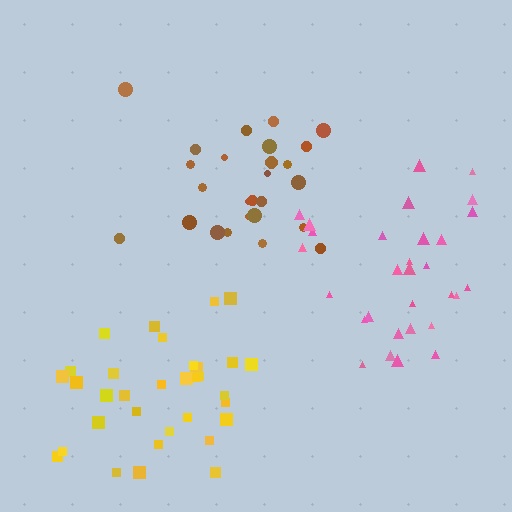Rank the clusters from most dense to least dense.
yellow, brown, pink.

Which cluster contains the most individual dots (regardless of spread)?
Yellow (33).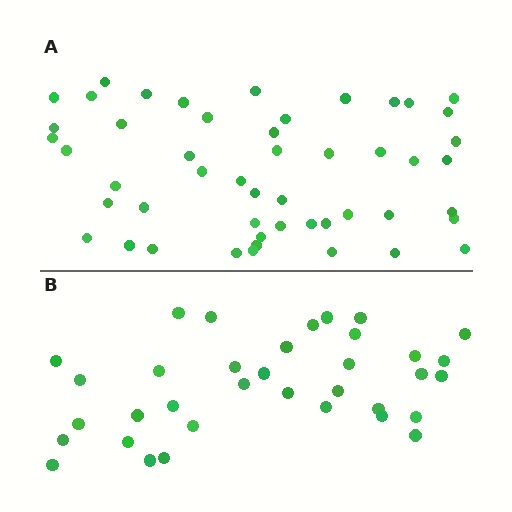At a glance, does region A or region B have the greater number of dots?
Region A (the top region) has more dots.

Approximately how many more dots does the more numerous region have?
Region A has approximately 15 more dots than region B.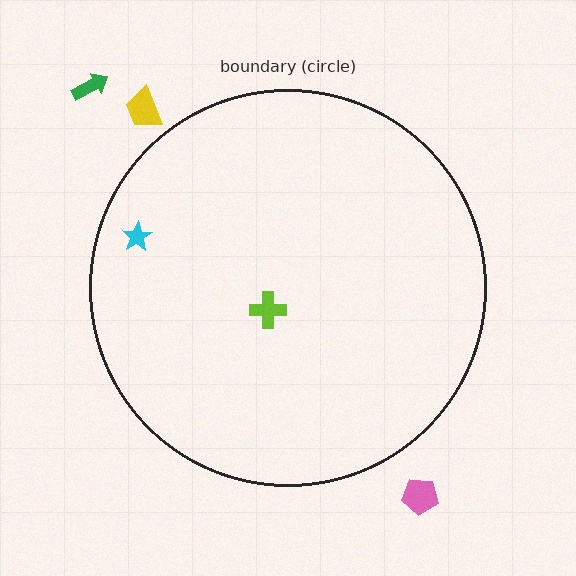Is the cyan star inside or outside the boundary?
Inside.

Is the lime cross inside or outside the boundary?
Inside.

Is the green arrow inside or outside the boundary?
Outside.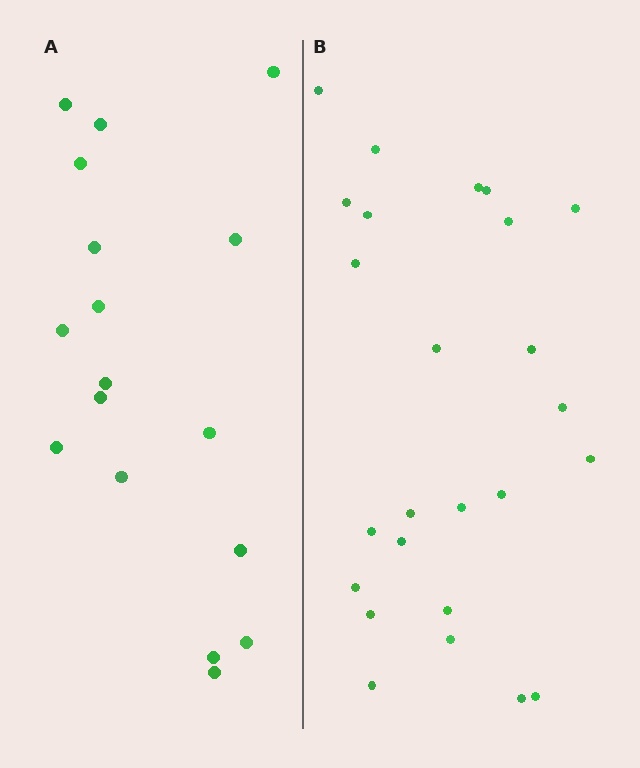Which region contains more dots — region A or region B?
Region B (the right region) has more dots.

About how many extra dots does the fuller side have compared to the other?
Region B has roughly 8 or so more dots than region A.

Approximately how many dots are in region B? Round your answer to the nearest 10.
About 20 dots. (The exact count is 25, which rounds to 20.)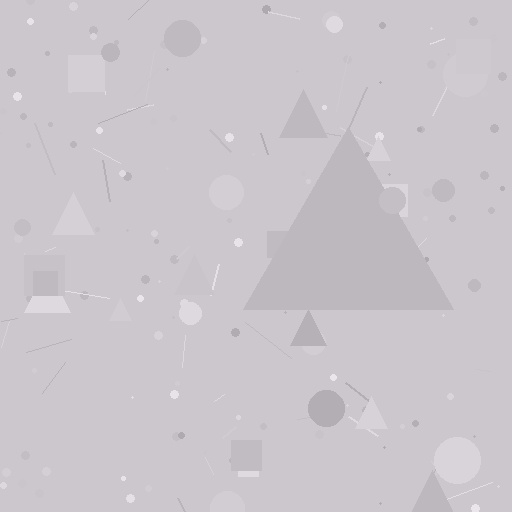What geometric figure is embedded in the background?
A triangle is embedded in the background.